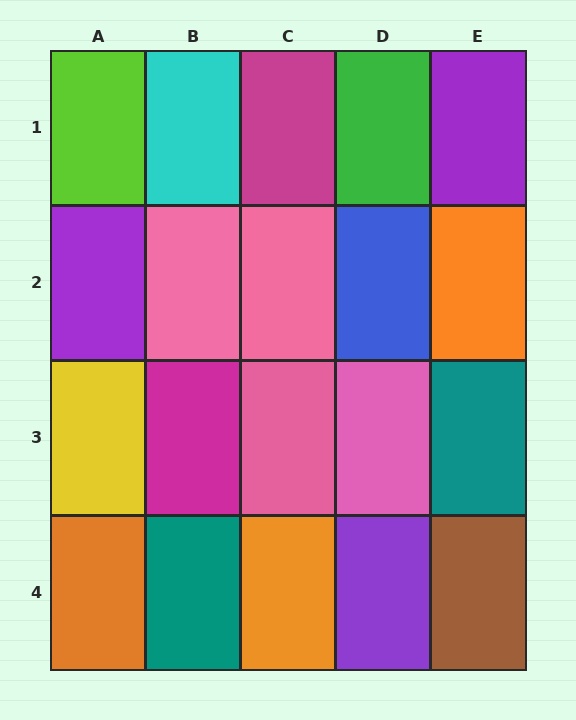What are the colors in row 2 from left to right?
Purple, pink, pink, blue, orange.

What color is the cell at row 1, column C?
Magenta.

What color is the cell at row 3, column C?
Pink.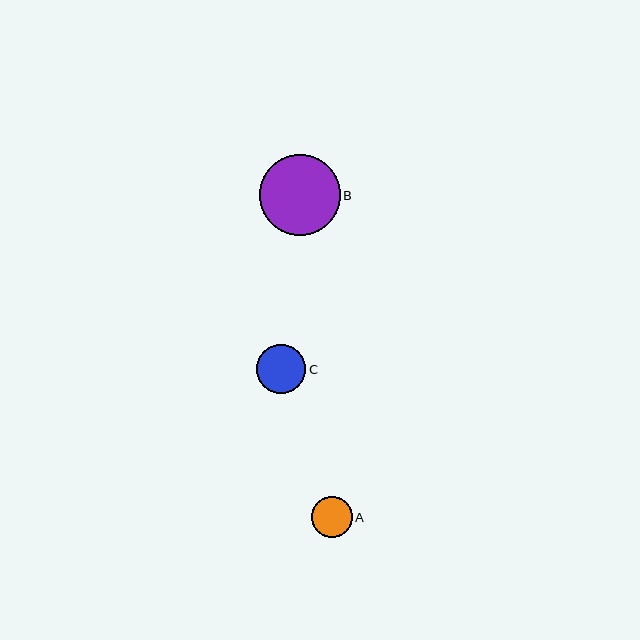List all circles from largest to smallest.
From largest to smallest: B, C, A.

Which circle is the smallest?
Circle A is the smallest with a size of approximately 41 pixels.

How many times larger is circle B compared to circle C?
Circle B is approximately 1.6 times the size of circle C.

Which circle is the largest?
Circle B is the largest with a size of approximately 81 pixels.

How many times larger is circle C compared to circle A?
Circle C is approximately 1.2 times the size of circle A.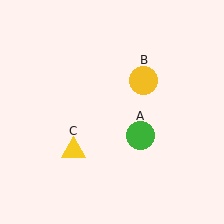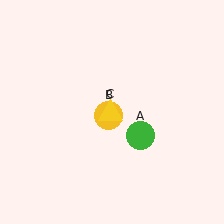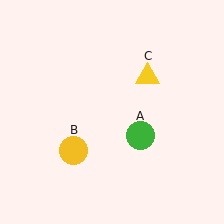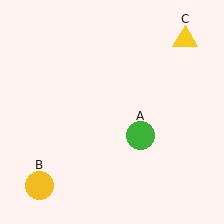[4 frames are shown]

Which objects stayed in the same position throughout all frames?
Green circle (object A) remained stationary.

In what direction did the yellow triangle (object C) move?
The yellow triangle (object C) moved up and to the right.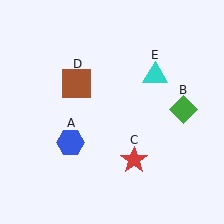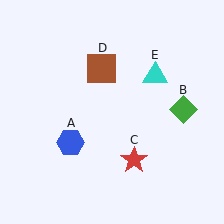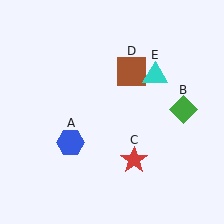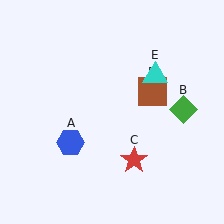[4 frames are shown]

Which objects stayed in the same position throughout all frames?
Blue hexagon (object A) and green diamond (object B) and red star (object C) and cyan triangle (object E) remained stationary.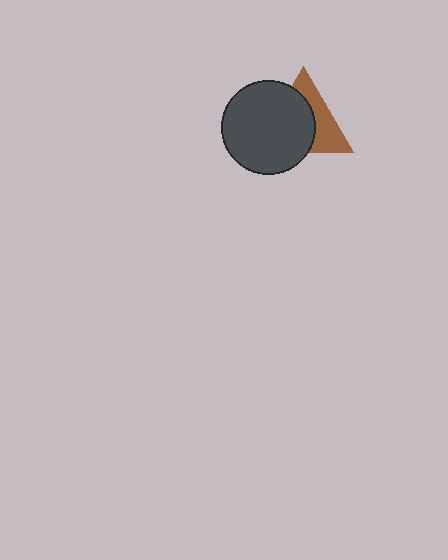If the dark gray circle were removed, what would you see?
You would see the complete brown triangle.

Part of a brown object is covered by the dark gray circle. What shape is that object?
It is a triangle.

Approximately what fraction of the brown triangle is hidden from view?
Roughly 58% of the brown triangle is hidden behind the dark gray circle.